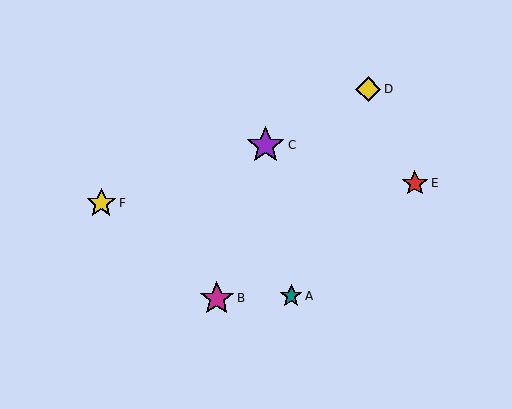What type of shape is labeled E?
Shape E is a red star.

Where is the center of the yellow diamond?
The center of the yellow diamond is at (368, 89).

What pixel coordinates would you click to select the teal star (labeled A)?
Click at (291, 296) to select the teal star A.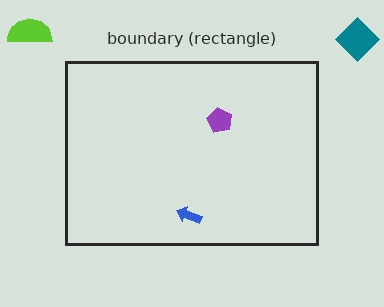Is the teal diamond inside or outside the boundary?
Outside.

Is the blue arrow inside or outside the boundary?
Inside.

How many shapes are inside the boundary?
2 inside, 2 outside.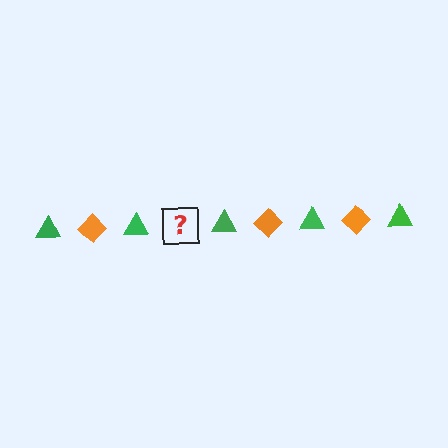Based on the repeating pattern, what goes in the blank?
The blank should be an orange diamond.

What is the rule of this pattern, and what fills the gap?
The rule is that the pattern alternates between green triangle and orange diamond. The gap should be filled with an orange diamond.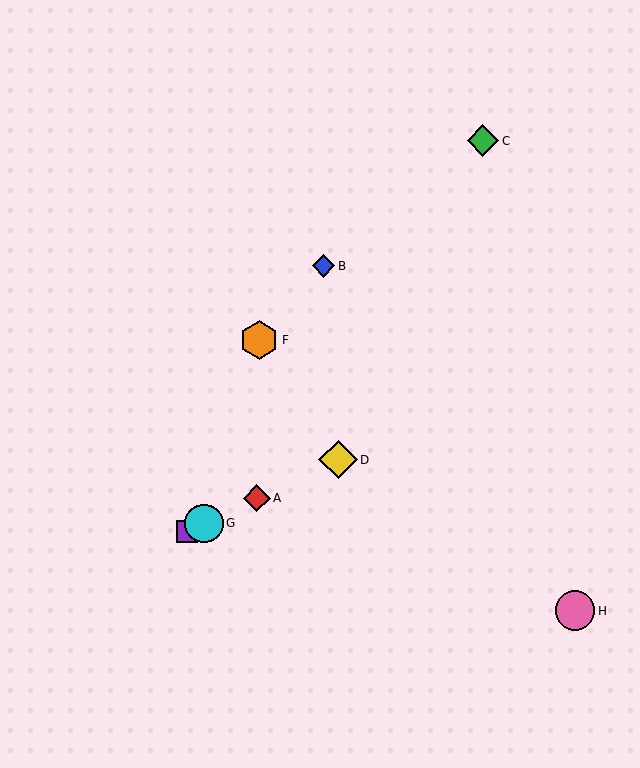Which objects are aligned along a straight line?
Objects A, D, E, G are aligned along a straight line.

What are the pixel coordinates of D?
Object D is at (338, 460).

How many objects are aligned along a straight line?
4 objects (A, D, E, G) are aligned along a straight line.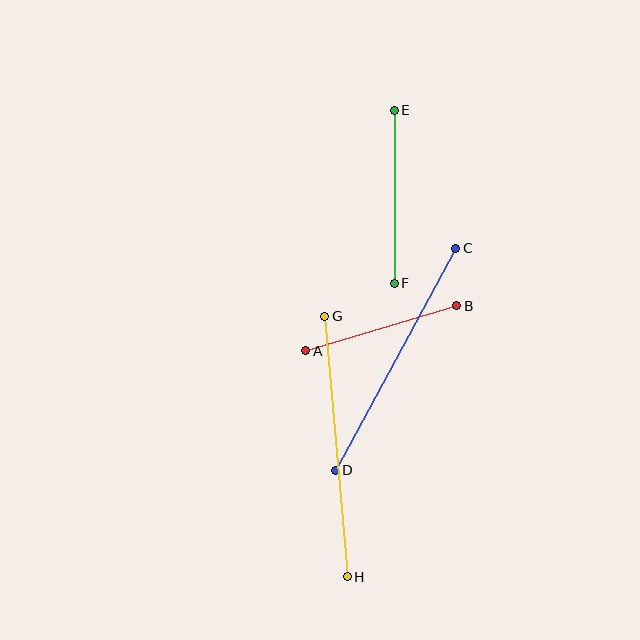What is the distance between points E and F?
The distance is approximately 173 pixels.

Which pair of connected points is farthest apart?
Points G and H are farthest apart.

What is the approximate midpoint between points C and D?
The midpoint is at approximately (395, 359) pixels.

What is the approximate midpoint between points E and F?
The midpoint is at approximately (394, 197) pixels.